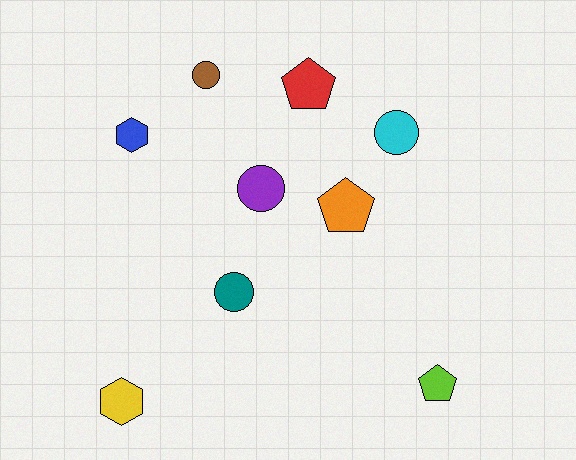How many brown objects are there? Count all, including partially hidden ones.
There is 1 brown object.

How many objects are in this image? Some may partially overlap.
There are 9 objects.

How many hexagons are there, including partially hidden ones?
There are 2 hexagons.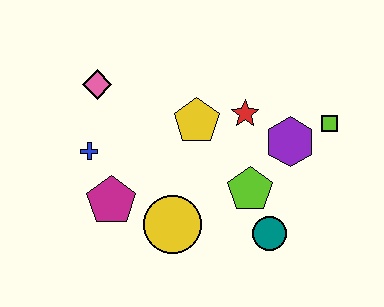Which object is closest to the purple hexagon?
The lime square is closest to the purple hexagon.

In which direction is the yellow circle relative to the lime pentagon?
The yellow circle is to the left of the lime pentagon.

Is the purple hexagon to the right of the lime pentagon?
Yes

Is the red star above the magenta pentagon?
Yes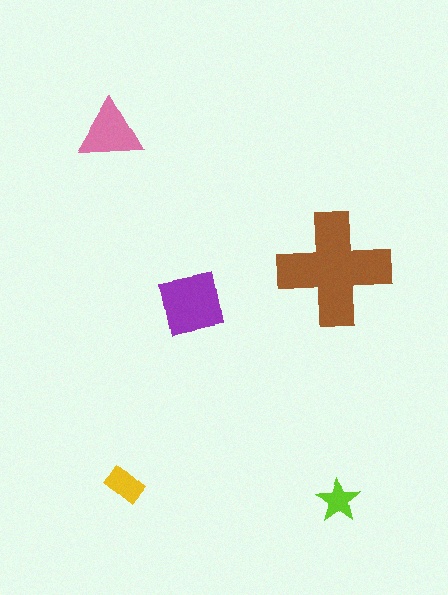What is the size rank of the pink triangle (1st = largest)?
3rd.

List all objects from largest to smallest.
The brown cross, the purple square, the pink triangle, the yellow rectangle, the lime star.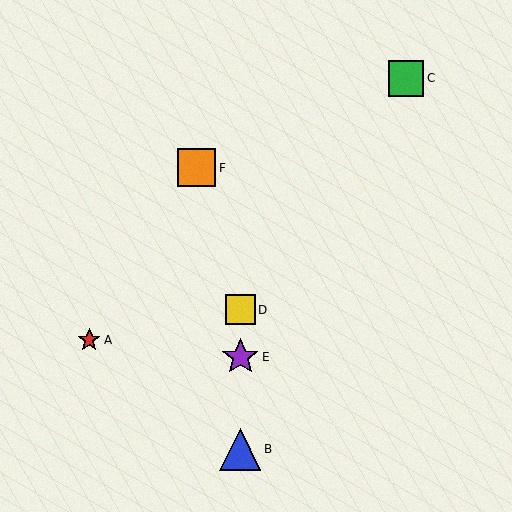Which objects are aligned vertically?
Objects B, D, E are aligned vertically.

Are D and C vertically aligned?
No, D is at x≈240 and C is at x≈406.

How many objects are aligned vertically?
3 objects (B, D, E) are aligned vertically.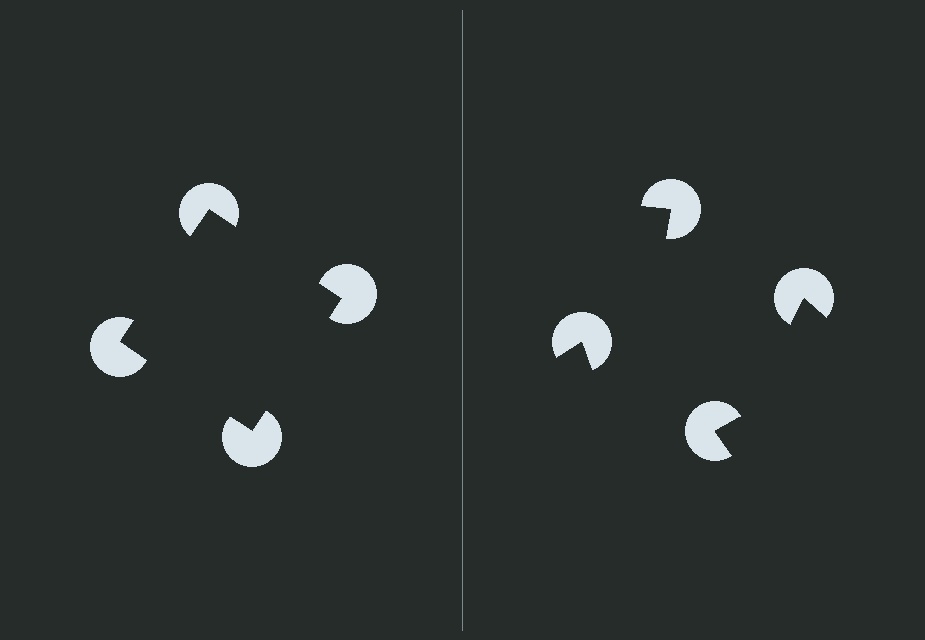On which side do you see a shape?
An illusory square appears on the left side. On the right side the wedge cuts are rotated, so no coherent shape forms.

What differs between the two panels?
The pac-man discs are positioned identically on both sides; only the wedge orientations differ. On the left they align to a square; on the right they are misaligned.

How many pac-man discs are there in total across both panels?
8 — 4 on each side.